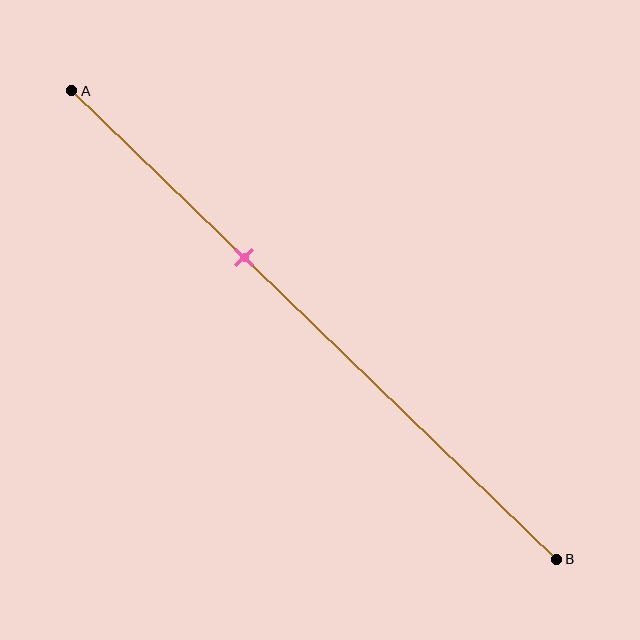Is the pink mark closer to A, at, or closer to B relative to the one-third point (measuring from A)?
The pink mark is approximately at the one-third point of segment AB.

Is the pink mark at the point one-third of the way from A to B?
Yes, the mark is approximately at the one-third point.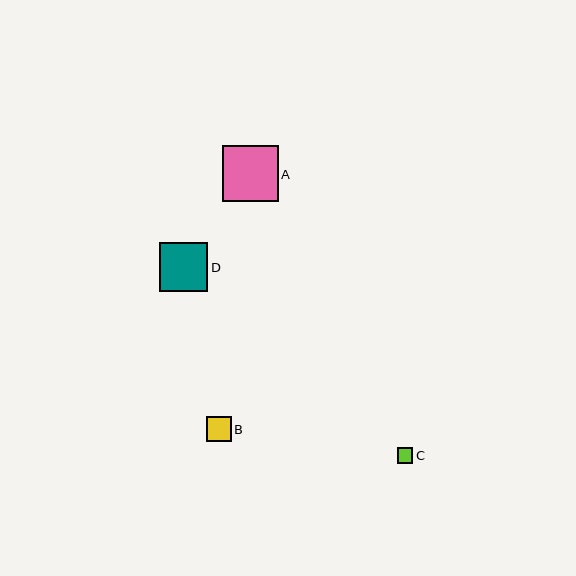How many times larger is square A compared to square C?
Square A is approximately 3.6 times the size of square C.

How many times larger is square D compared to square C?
Square D is approximately 3.1 times the size of square C.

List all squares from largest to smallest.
From largest to smallest: A, D, B, C.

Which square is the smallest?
Square C is the smallest with a size of approximately 15 pixels.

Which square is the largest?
Square A is the largest with a size of approximately 56 pixels.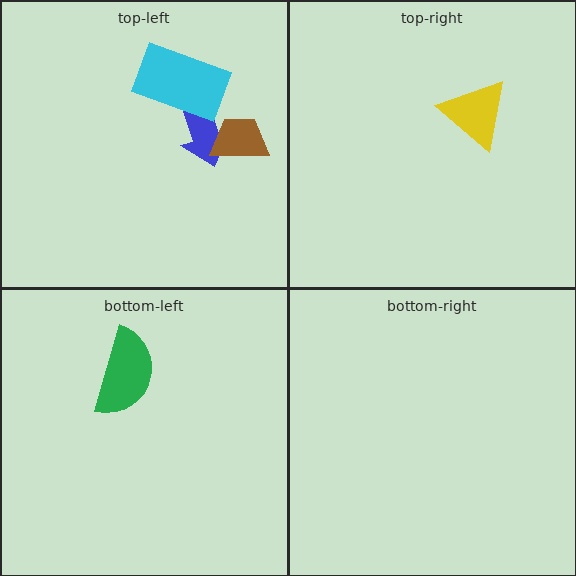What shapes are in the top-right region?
The yellow triangle.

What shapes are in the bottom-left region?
The green semicircle.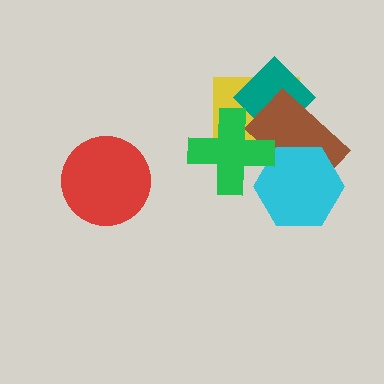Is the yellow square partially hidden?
Yes, it is partially covered by another shape.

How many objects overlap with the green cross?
4 objects overlap with the green cross.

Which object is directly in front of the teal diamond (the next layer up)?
The brown rectangle is directly in front of the teal diamond.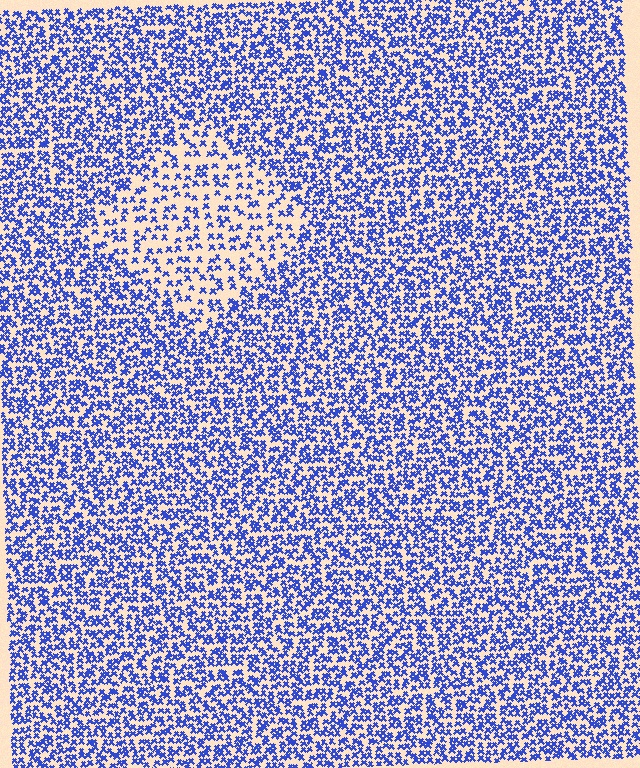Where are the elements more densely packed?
The elements are more densely packed outside the diamond boundary.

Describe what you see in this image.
The image contains small blue elements arranged at two different densities. A diamond-shaped region is visible where the elements are less densely packed than the surrounding area.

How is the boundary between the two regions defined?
The boundary is defined by a change in element density (approximately 2.0x ratio). All elements are the same color, size, and shape.